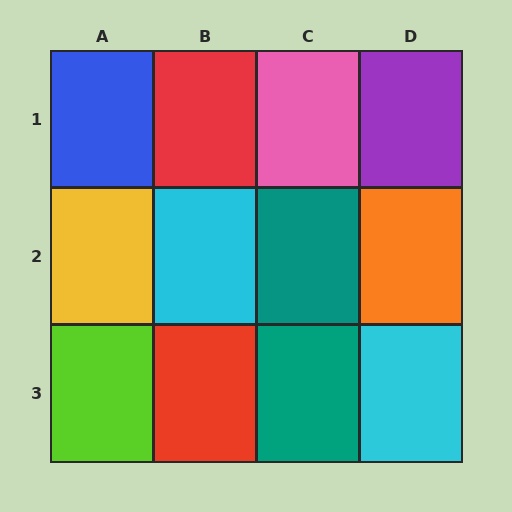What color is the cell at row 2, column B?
Cyan.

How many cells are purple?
1 cell is purple.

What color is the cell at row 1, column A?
Blue.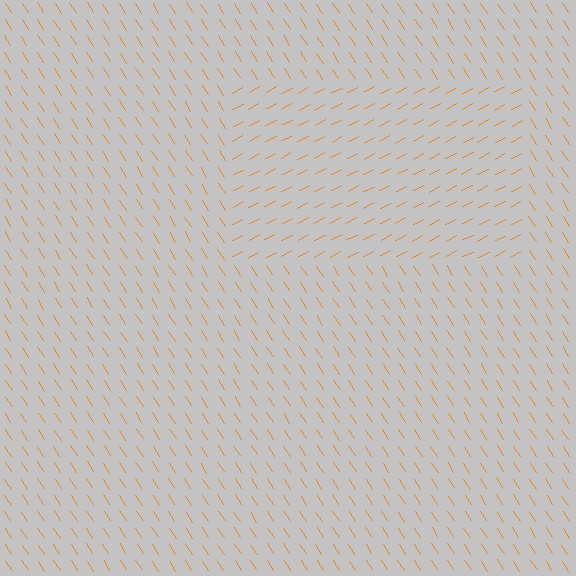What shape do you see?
I see a rectangle.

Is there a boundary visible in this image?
Yes, there is a texture boundary formed by a change in line orientation.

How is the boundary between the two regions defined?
The boundary is defined purely by a change in line orientation (approximately 85 degrees difference). All lines are the same color and thickness.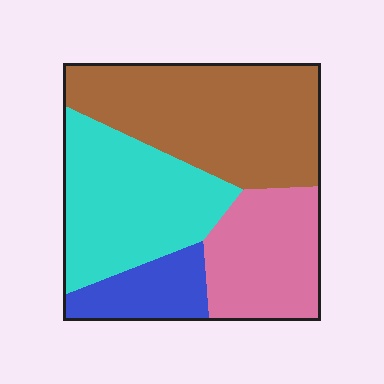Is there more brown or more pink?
Brown.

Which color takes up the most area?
Brown, at roughly 35%.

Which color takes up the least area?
Blue, at roughly 10%.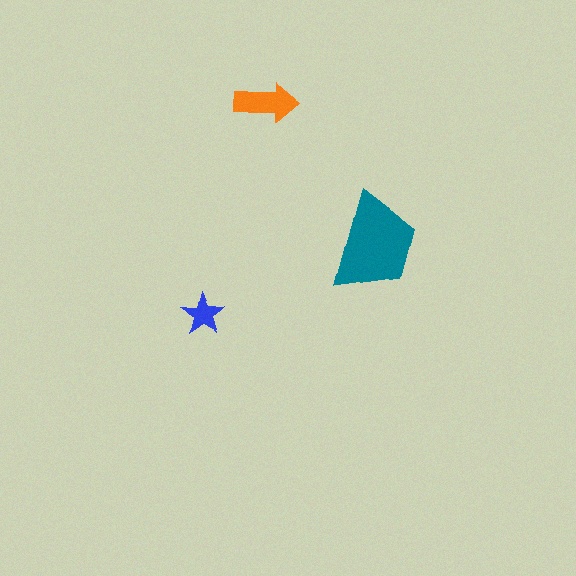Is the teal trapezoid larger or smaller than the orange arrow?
Larger.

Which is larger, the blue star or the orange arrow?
The orange arrow.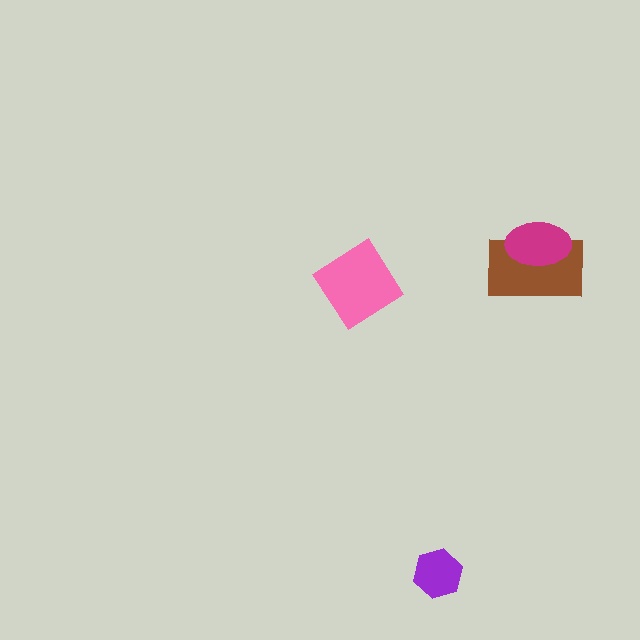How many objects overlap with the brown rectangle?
1 object overlaps with the brown rectangle.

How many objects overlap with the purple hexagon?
0 objects overlap with the purple hexagon.